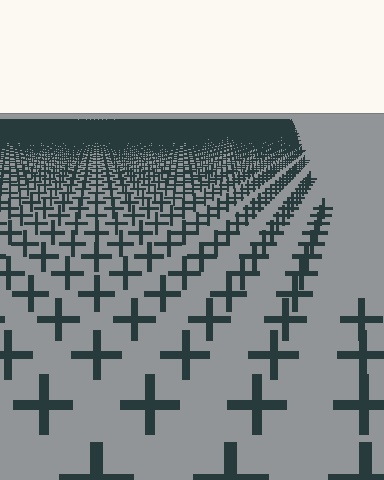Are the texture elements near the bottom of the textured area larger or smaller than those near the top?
Larger. Near the bottom, elements are closer to the viewer and appear at a bigger on-screen size.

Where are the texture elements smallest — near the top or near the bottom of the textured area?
Near the top.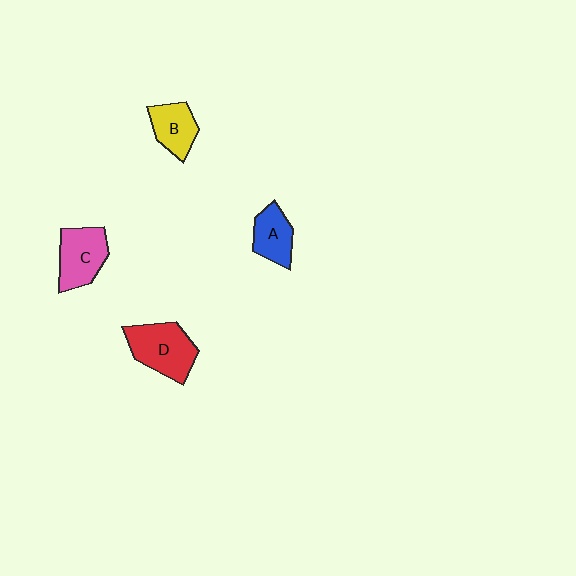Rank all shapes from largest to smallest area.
From largest to smallest: D (red), C (pink), B (yellow), A (blue).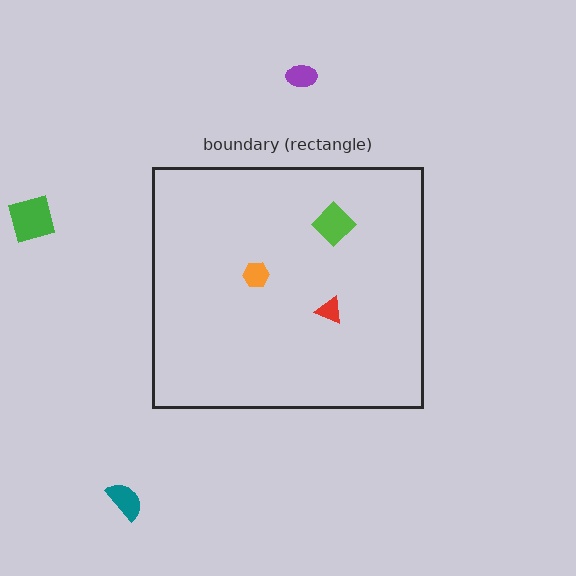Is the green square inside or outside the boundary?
Outside.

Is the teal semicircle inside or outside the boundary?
Outside.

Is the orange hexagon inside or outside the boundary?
Inside.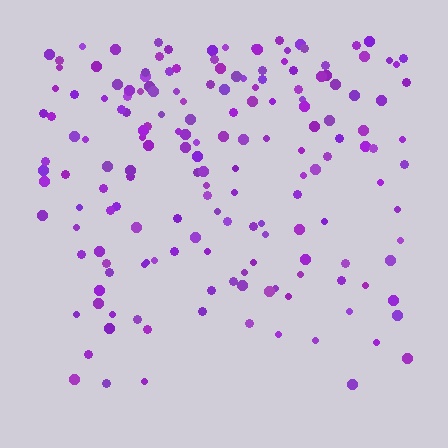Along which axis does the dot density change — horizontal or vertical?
Vertical.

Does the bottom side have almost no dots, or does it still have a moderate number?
Still a moderate number, just noticeably fewer than the top.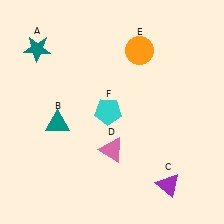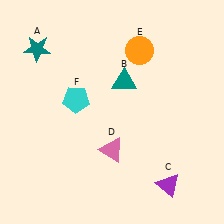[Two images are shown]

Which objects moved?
The objects that moved are: the teal triangle (B), the cyan pentagon (F).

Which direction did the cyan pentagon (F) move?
The cyan pentagon (F) moved left.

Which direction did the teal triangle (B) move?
The teal triangle (B) moved right.